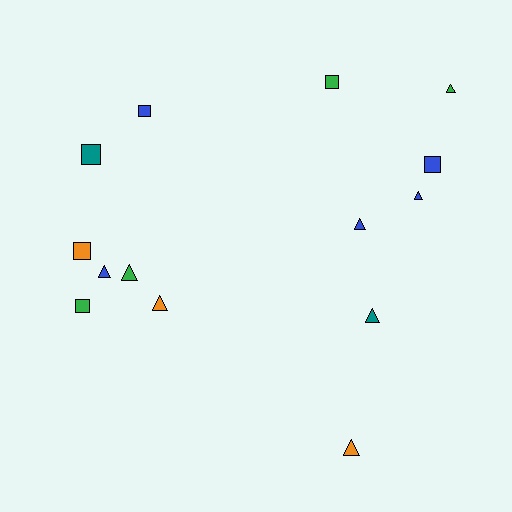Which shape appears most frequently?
Triangle, with 8 objects.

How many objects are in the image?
There are 14 objects.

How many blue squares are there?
There are 2 blue squares.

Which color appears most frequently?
Blue, with 5 objects.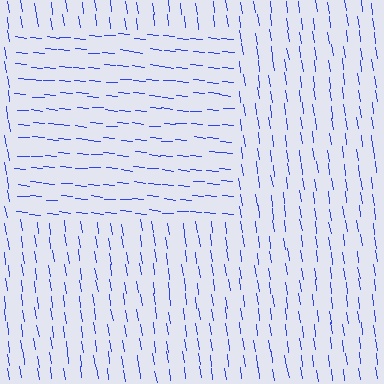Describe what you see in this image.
The image is filled with small blue line segments. A rectangle region in the image has lines oriented differently from the surrounding lines, creating a visible texture boundary.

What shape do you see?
I see a rectangle.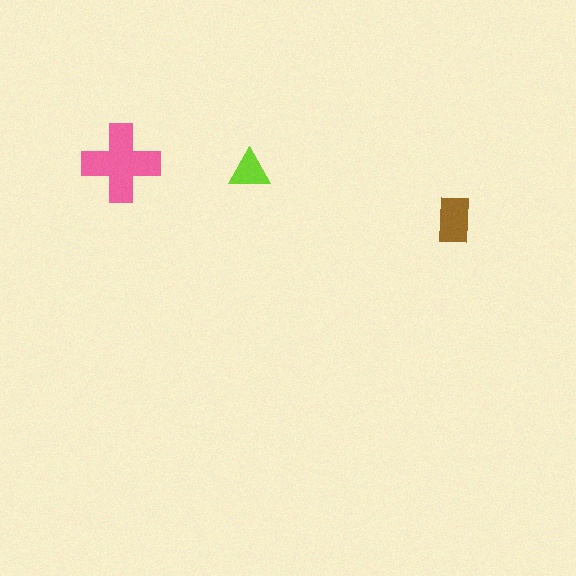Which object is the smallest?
The lime triangle.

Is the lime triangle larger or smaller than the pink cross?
Smaller.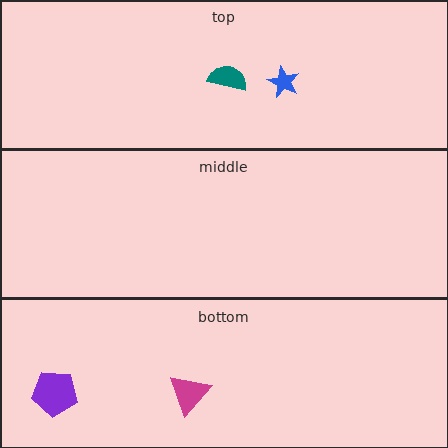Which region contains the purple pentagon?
The bottom region.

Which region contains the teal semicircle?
The top region.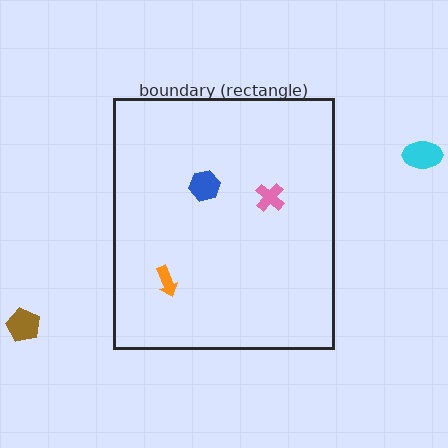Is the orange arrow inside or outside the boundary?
Inside.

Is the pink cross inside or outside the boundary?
Inside.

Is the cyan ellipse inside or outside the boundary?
Outside.